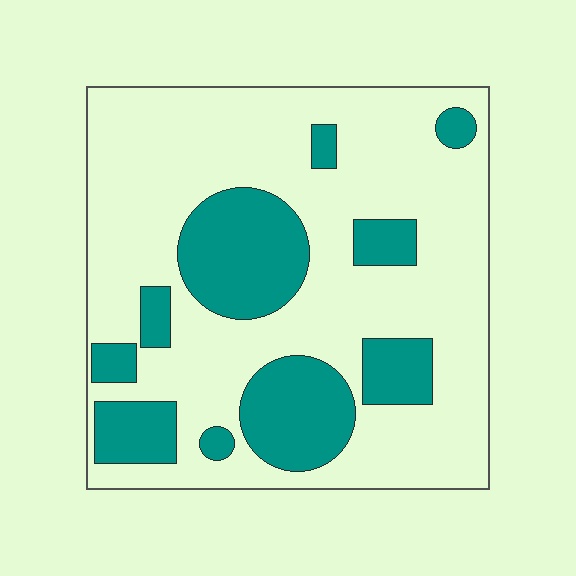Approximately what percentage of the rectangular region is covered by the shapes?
Approximately 30%.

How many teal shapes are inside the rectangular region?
10.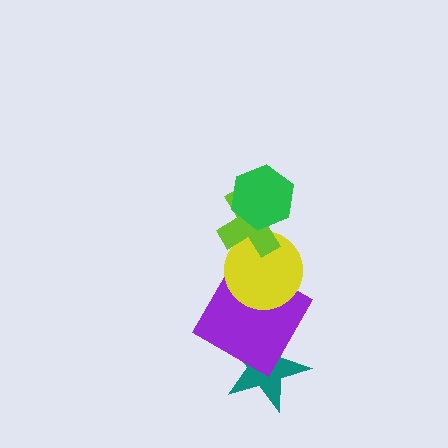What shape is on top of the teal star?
The purple square is on top of the teal star.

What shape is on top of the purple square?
The yellow circle is on top of the purple square.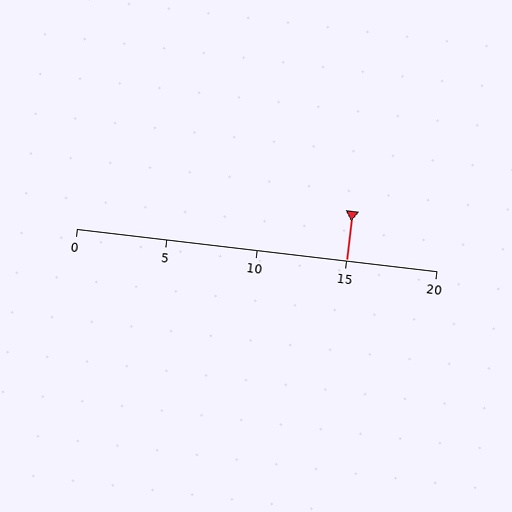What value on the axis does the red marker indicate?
The marker indicates approximately 15.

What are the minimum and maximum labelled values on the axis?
The axis runs from 0 to 20.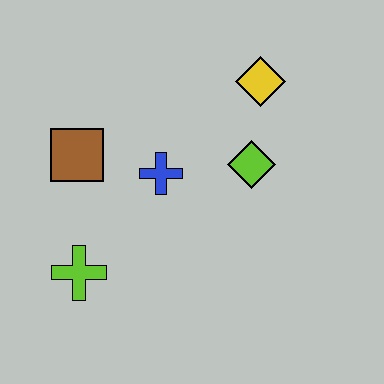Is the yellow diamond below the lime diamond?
No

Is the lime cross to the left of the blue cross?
Yes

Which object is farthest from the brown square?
The yellow diamond is farthest from the brown square.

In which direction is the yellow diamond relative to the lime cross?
The yellow diamond is above the lime cross.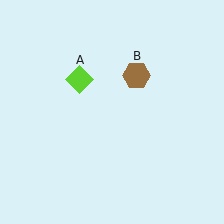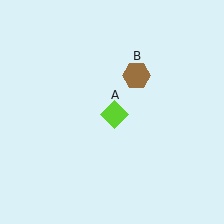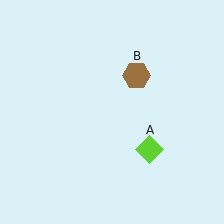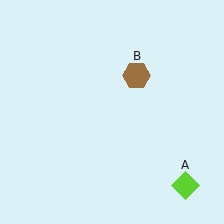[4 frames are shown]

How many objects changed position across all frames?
1 object changed position: lime diamond (object A).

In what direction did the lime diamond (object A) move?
The lime diamond (object A) moved down and to the right.